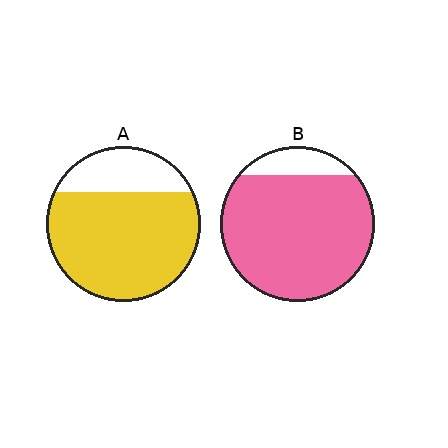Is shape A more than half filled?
Yes.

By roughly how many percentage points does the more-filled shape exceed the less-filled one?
By roughly 10 percentage points (B over A).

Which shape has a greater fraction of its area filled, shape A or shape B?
Shape B.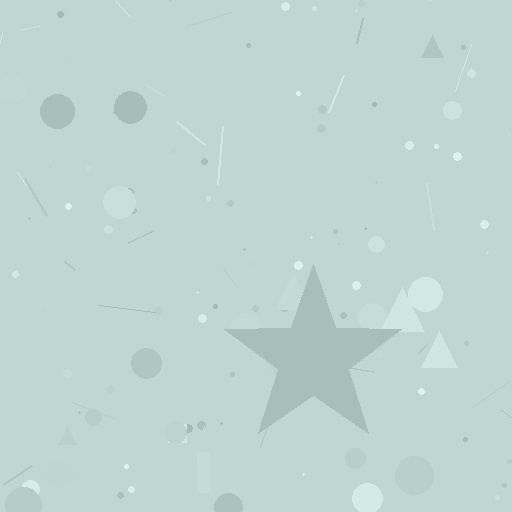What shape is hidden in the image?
A star is hidden in the image.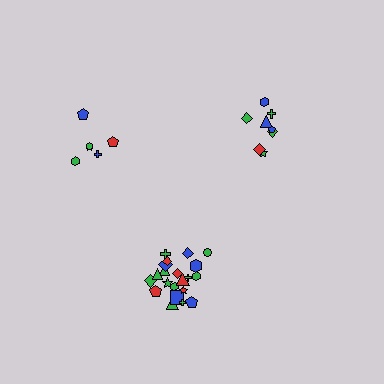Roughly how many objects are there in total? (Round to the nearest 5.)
Roughly 35 objects in total.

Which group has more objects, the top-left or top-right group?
The top-right group.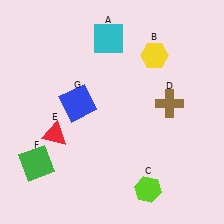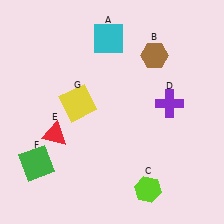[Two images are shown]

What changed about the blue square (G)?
In Image 1, G is blue. In Image 2, it changed to yellow.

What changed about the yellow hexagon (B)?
In Image 1, B is yellow. In Image 2, it changed to brown.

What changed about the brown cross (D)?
In Image 1, D is brown. In Image 2, it changed to purple.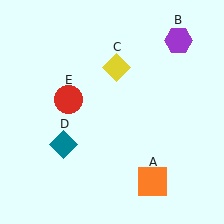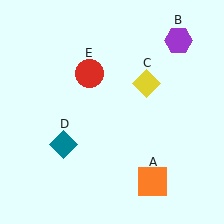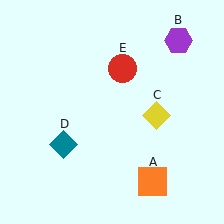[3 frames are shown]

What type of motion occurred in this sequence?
The yellow diamond (object C), red circle (object E) rotated clockwise around the center of the scene.